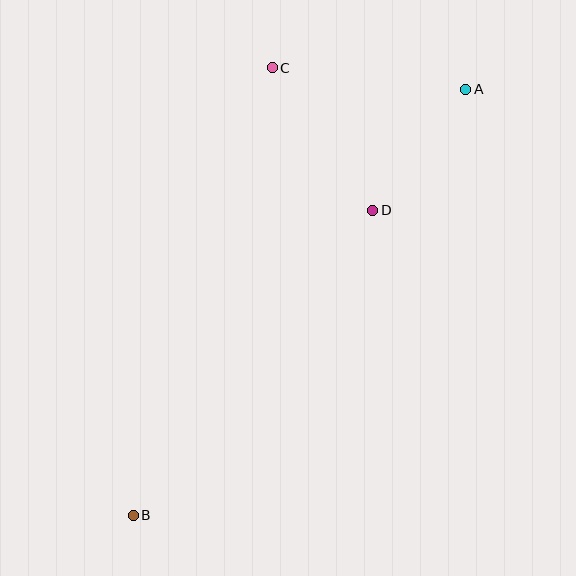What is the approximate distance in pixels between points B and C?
The distance between B and C is approximately 468 pixels.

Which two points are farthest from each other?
Points A and B are farthest from each other.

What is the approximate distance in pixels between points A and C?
The distance between A and C is approximately 195 pixels.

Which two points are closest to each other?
Points A and D are closest to each other.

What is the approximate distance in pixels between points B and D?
The distance between B and D is approximately 388 pixels.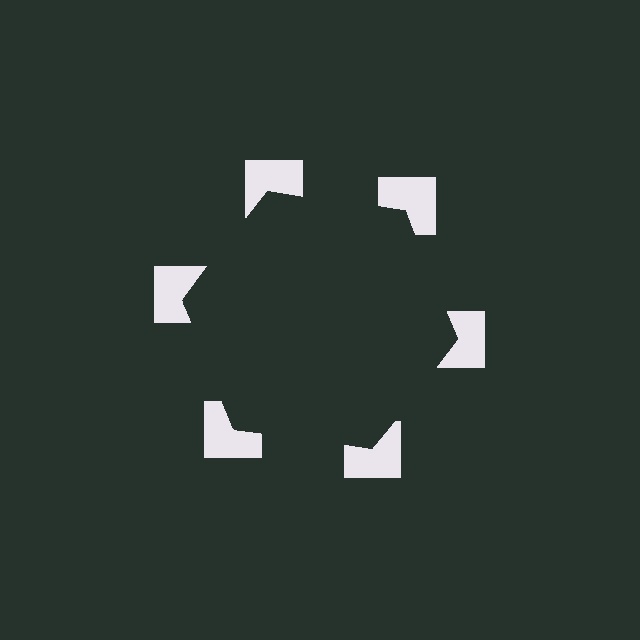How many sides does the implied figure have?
6 sides.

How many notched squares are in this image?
There are 6 — one at each vertex of the illusory hexagon.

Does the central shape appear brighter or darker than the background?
It typically appears slightly darker than the background, even though no actual brightness change is drawn.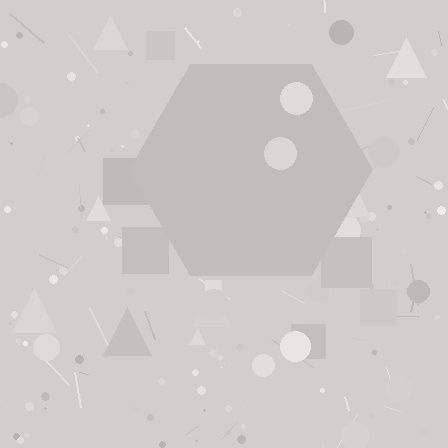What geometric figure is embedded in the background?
A hexagon is embedded in the background.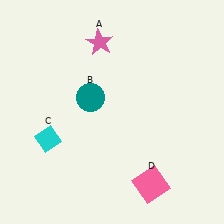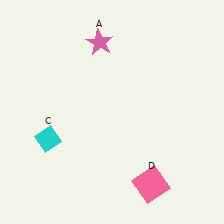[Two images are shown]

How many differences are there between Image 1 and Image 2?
There is 1 difference between the two images.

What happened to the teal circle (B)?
The teal circle (B) was removed in Image 2. It was in the top-left area of Image 1.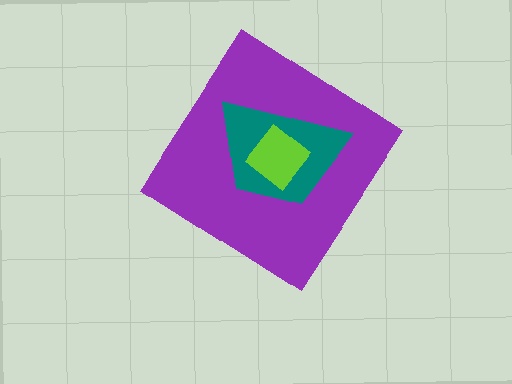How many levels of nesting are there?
3.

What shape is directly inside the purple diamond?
The teal trapezoid.